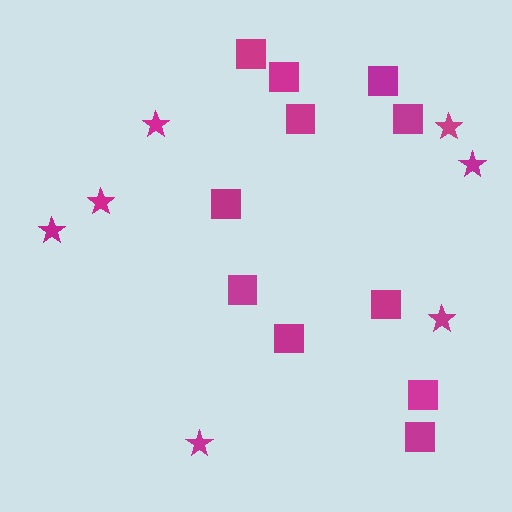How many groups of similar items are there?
There are 2 groups: one group of stars (7) and one group of squares (11).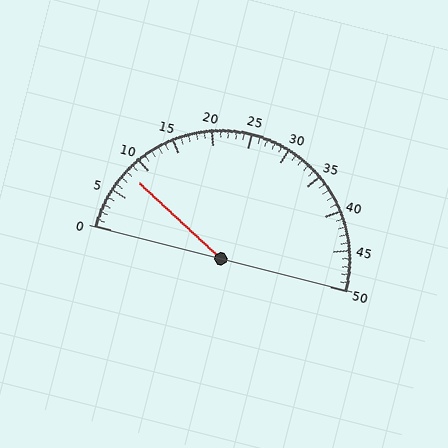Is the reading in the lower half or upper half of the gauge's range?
The reading is in the lower half of the range (0 to 50).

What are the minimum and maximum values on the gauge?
The gauge ranges from 0 to 50.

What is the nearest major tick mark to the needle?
The nearest major tick mark is 10.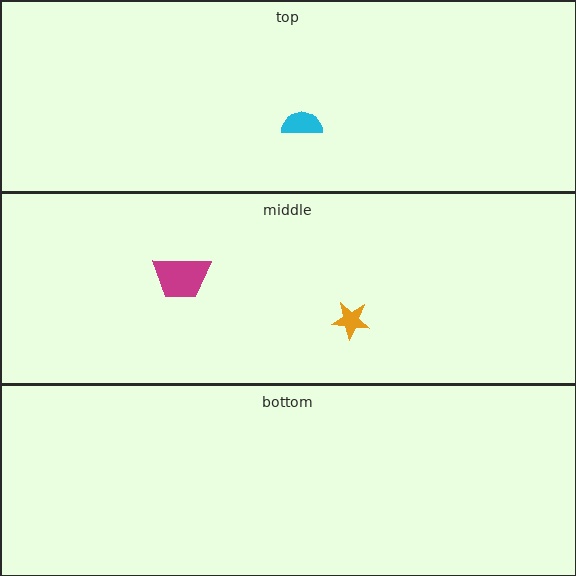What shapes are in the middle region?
The magenta trapezoid, the orange star.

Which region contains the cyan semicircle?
The top region.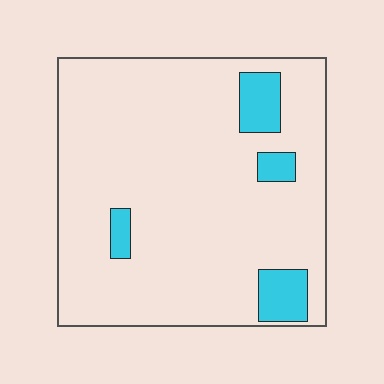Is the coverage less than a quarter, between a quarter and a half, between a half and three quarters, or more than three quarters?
Less than a quarter.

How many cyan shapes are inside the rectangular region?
4.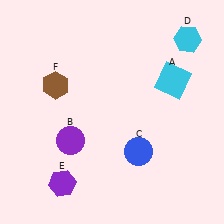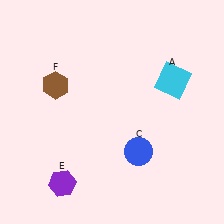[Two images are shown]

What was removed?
The cyan hexagon (D), the purple circle (B) were removed in Image 2.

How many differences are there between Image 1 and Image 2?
There are 2 differences between the two images.